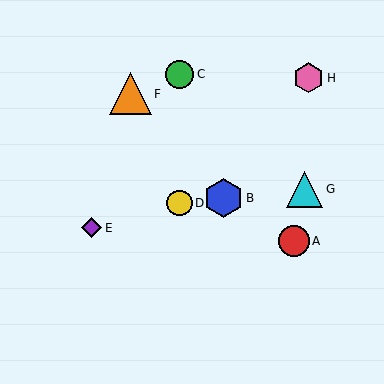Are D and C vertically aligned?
Yes, both are at x≈179.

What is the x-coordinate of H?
Object H is at x≈309.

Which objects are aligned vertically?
Objects C, D are aligned vertically.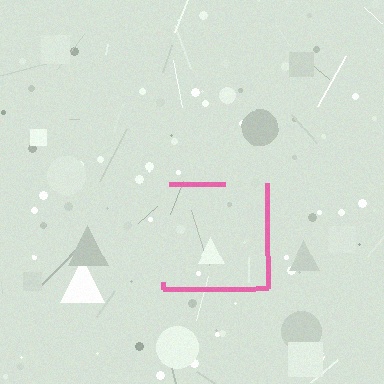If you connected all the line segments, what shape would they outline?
They would outline a square.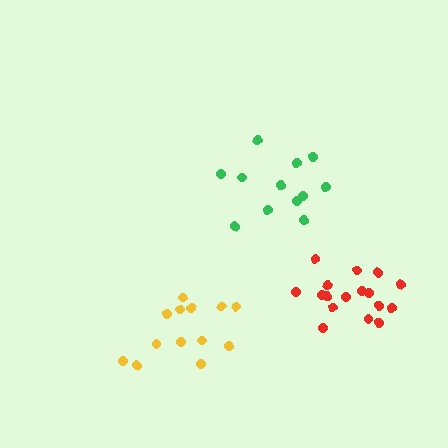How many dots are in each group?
Group 1: 13 dots, Group 2: 12 dots, Group 3: 17 dots (42 total).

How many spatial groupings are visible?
There are 3 spatial groupings.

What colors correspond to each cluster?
The clusters are colored: yellow, green, red.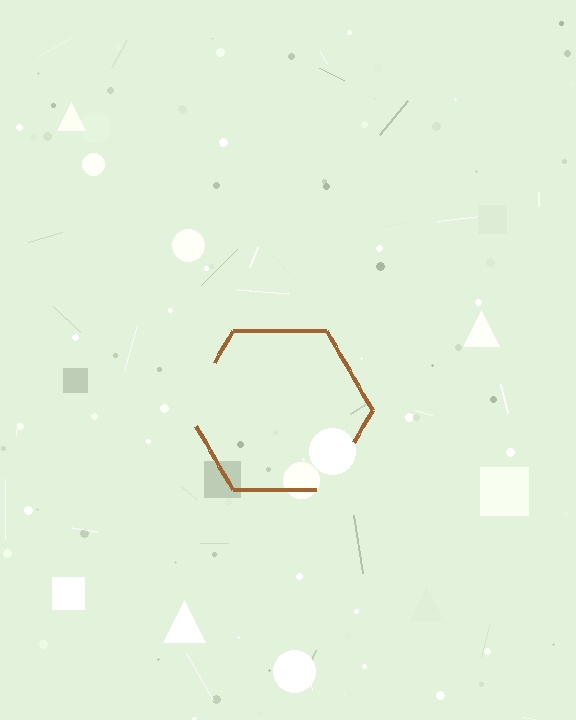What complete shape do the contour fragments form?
The contour fragments form a hexagon.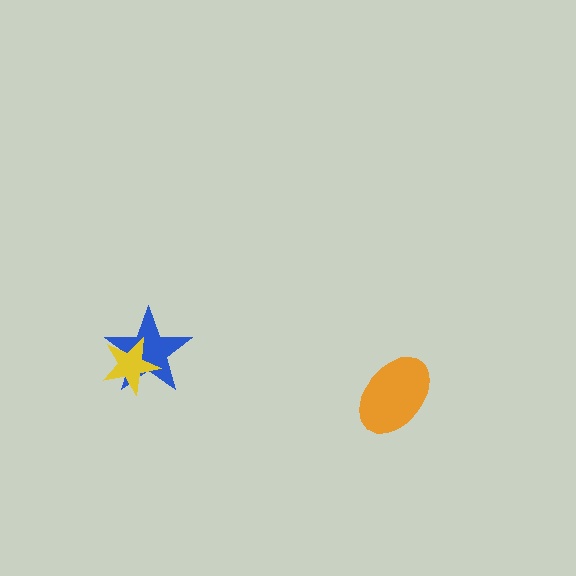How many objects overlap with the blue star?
1 object overlaps with the blue star.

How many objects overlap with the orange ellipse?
0 objects overlap with the orange ellipse.